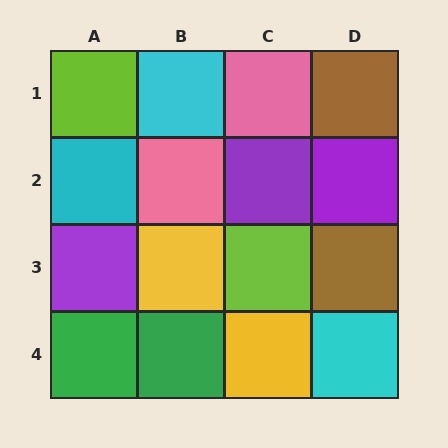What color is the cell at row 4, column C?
Yellow.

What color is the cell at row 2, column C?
Purple.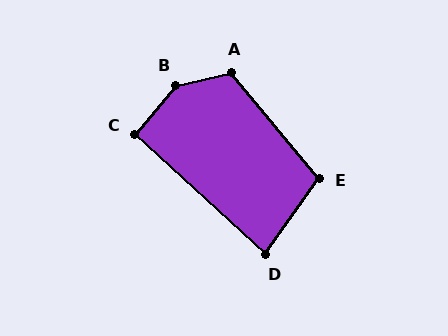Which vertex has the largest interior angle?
B, at approximately 143 degrees.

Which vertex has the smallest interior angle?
D, at approximately 83 degrees.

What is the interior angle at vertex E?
Approximately 105 degrees (obtuse).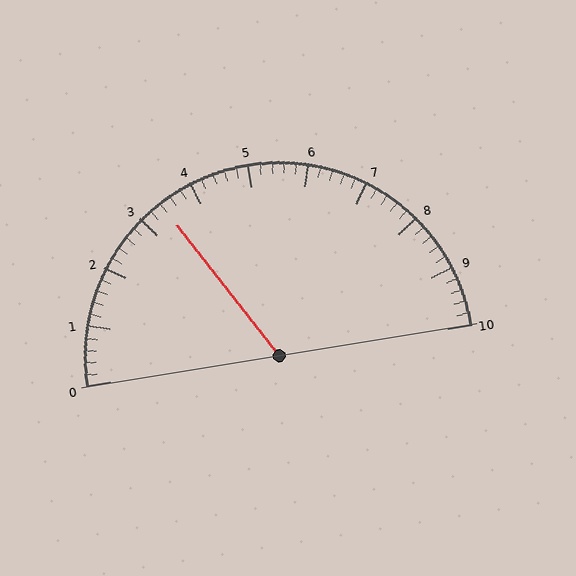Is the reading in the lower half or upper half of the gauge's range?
The reading is in the lower half of the range (0 to 10).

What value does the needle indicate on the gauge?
The needle indicates approximately 3.4.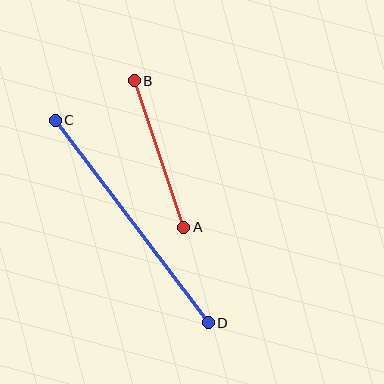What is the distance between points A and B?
The distance is approximately 155 pixels.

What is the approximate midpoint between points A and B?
The midpoint is at approximately (159, 154) pixels.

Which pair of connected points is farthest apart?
Points C and D are farthest apart.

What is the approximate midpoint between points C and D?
The midpoint is at approximately (132, 221) pixels.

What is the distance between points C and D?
The distance is approximately 254 pixels.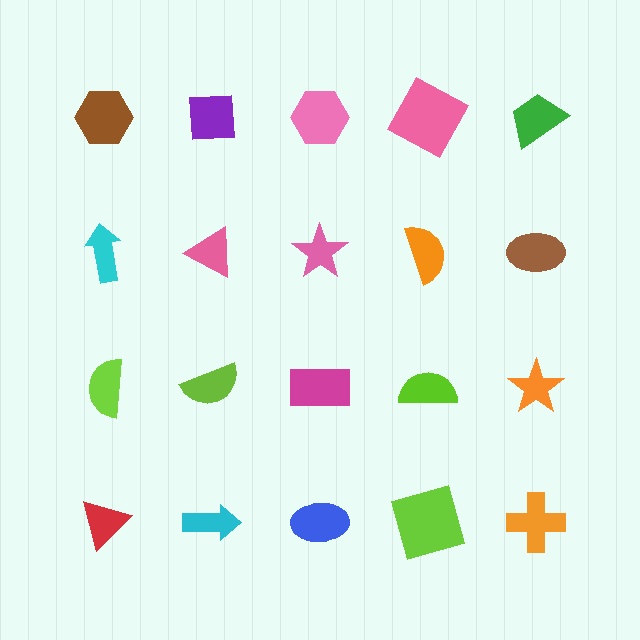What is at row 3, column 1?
A lime semicircle.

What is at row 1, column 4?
A pink square.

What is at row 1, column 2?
A purple square.